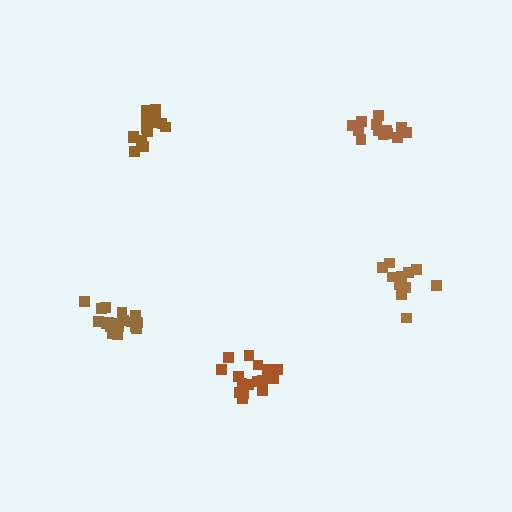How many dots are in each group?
Group 1: 13 dots, Group 2: 12 dots, Group 3: 16 dots, Group 4: 18 dots, Group 5: 15 dots (74 total).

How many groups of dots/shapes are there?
There are 5 groups.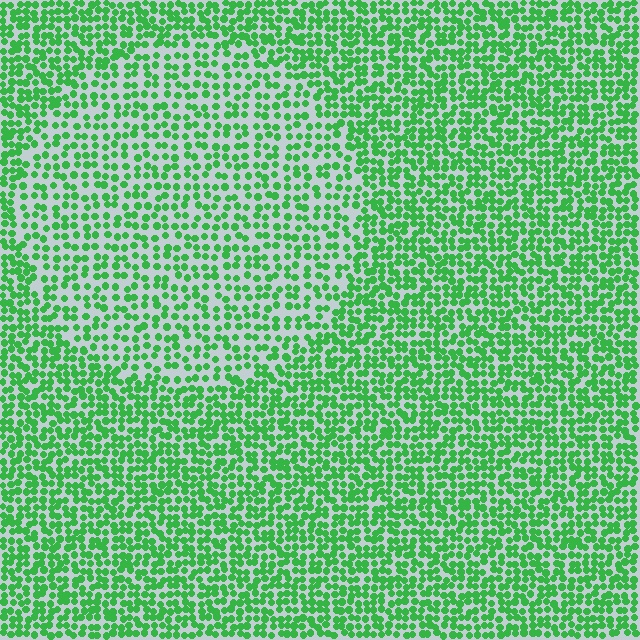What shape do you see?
I see a circle.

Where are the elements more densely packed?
The elements are more densely packed outside the circle boundary.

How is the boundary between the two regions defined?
The boundary is defined by a change in element density (approximately 1.6x ratio). All elements are the same color, size, and shape.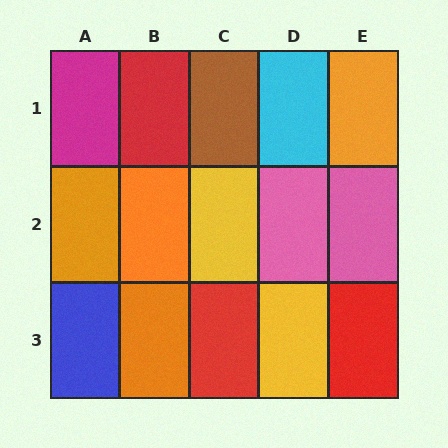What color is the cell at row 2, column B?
Orange.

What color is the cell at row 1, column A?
Magenta.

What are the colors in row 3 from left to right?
Blue, orange, red, yellow, red.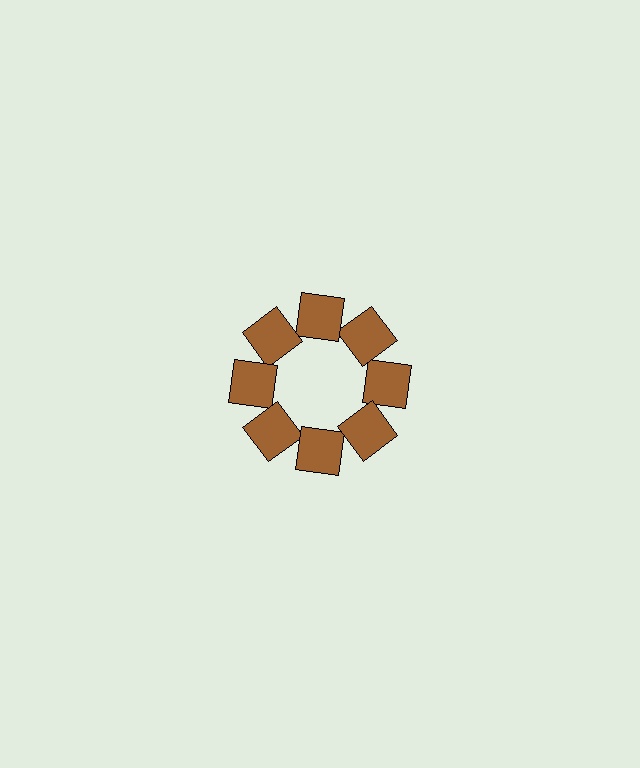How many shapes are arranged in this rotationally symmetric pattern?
There are 8 shapes, arranged in 8 groups of 1.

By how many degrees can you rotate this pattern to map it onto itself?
The pattern maps onto itself every 45 degrees of rotation.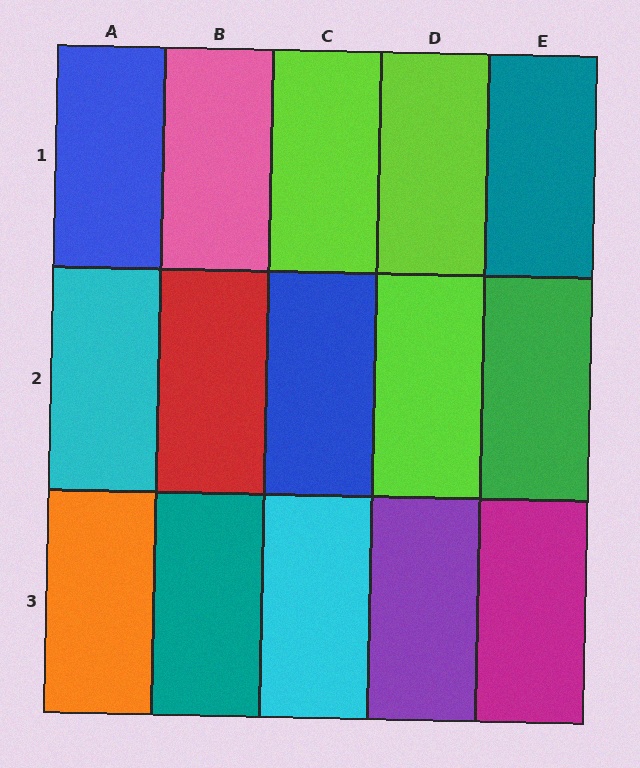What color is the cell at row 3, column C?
Cyan.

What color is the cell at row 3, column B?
Teal.